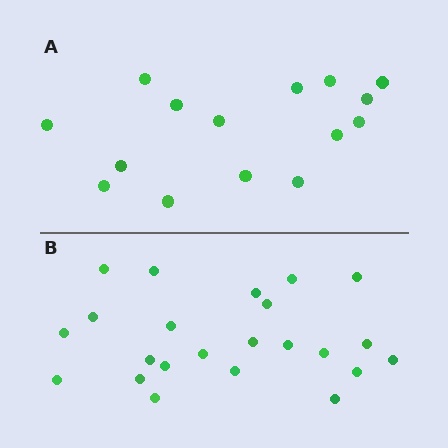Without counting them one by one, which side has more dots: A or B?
Region B (the bottom region) has more dots.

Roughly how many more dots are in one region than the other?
Region B has roughly 8 or so more dots than region A.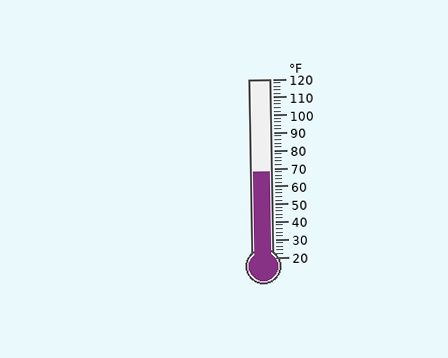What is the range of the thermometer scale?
The thermometer scale ranges from 20°F to 120°F.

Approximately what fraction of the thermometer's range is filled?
The thermometer is filled to approximately 50% of its range.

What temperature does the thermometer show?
The thermometer shows approximately 68°F.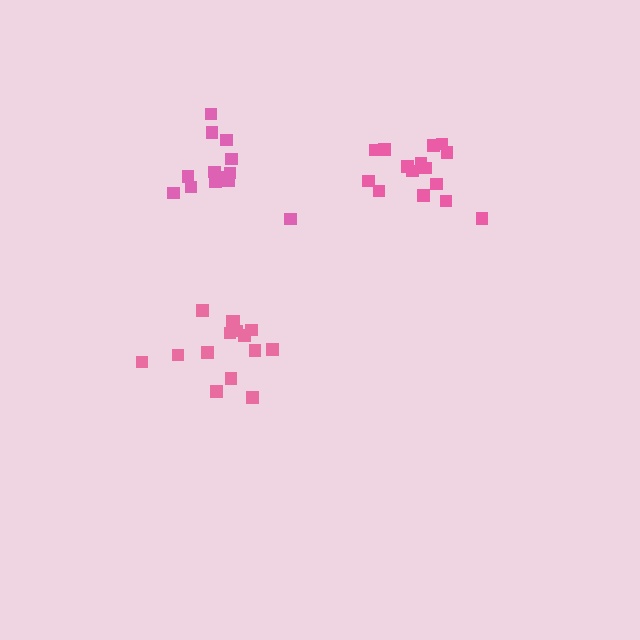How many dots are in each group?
Group 1: 15 dots, Group 2: 13 dots, Group 3: 15 dots (43 total).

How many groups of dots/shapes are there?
There are 3 groups.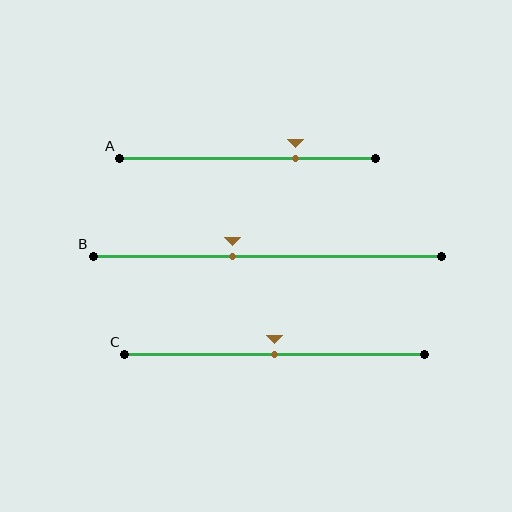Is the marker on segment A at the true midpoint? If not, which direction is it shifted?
No, the marker on segment A is shifted to the right by about 19% of the segment length.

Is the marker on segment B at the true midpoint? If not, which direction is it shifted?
No, the marker on segment B is shifted to the left by about 10% of the segment length.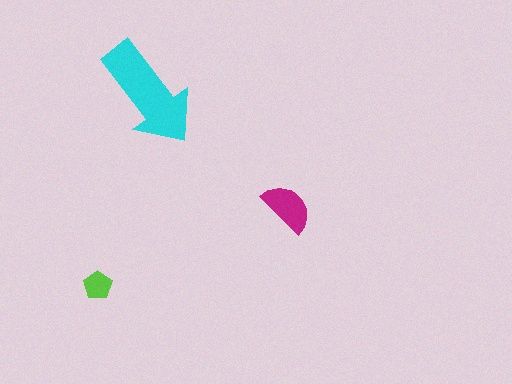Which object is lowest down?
The lime pentagon is bottommost.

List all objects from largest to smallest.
The cyan arrow, the magenta semicircle, the lime pentagon.